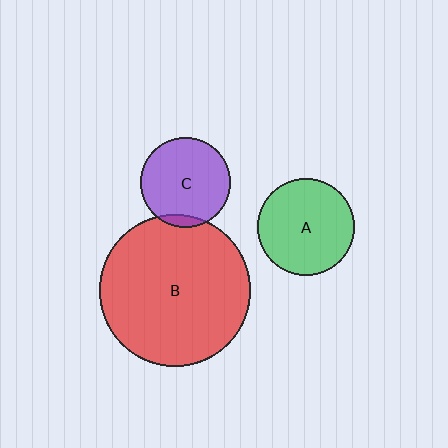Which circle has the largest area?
Circle B (red).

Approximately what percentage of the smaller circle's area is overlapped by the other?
Approximately 5%.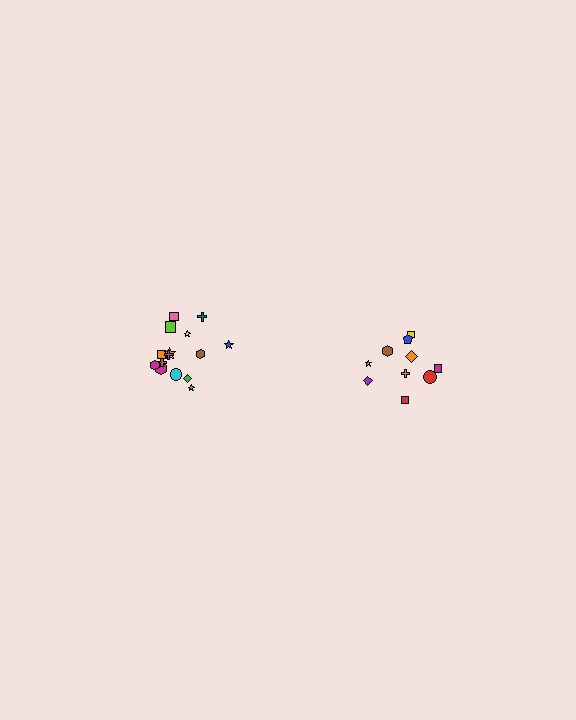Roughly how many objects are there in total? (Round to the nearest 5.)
Roughly 25 objects in total.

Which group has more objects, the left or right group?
The left group.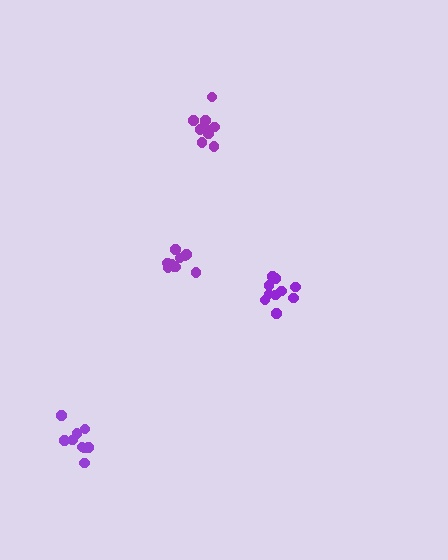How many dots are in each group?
Group 1: 10 dots, Group 2: 10 dots, Group 3: 9 dots, Group 4: 10 dots (39 total).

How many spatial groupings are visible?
There are 4 spatial groupings.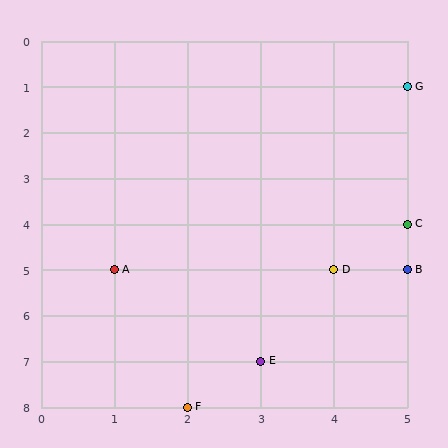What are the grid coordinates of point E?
Point E is at grid coordinates (3, 7).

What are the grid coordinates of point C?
Point C is at grid coordinates (5, 4).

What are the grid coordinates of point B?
Point B is at grid coordinates (5, 5).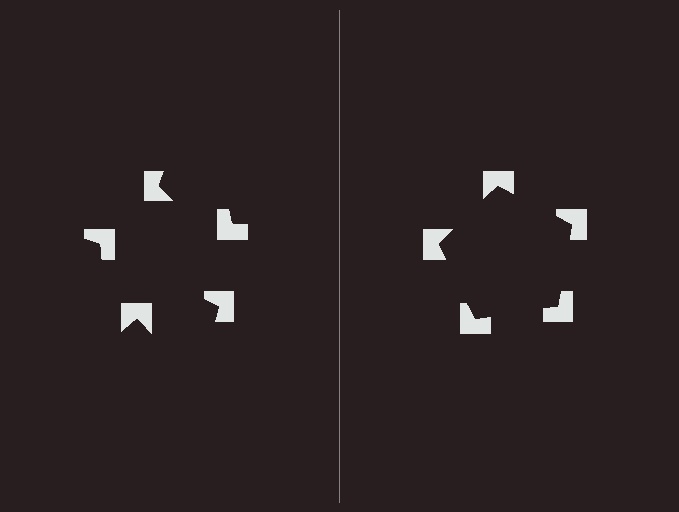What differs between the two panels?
The notched squares are positioned identically on both sides; only the wedge orientations differ. On the right they align to a pentagon; on the left they are misaligned.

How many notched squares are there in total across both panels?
10 — 5 on each side.